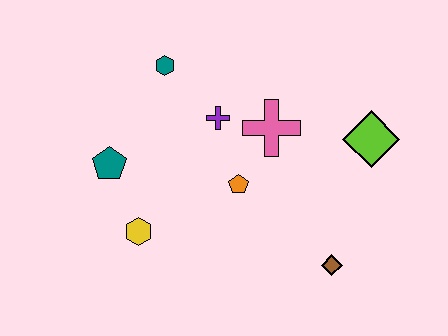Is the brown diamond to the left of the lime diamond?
Yes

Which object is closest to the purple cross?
The pink cross is closest to the purple cross.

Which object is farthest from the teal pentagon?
The lime diamond is farthest from the teal pentagon.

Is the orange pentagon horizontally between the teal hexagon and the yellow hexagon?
No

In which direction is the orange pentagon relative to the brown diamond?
The orange pentagon is to the left of the brown diamond.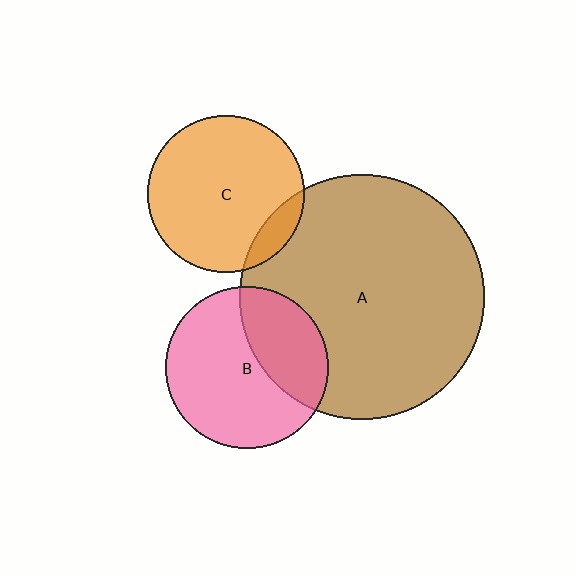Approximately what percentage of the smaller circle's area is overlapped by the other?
Approximately 10%.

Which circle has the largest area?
Circle A (brown).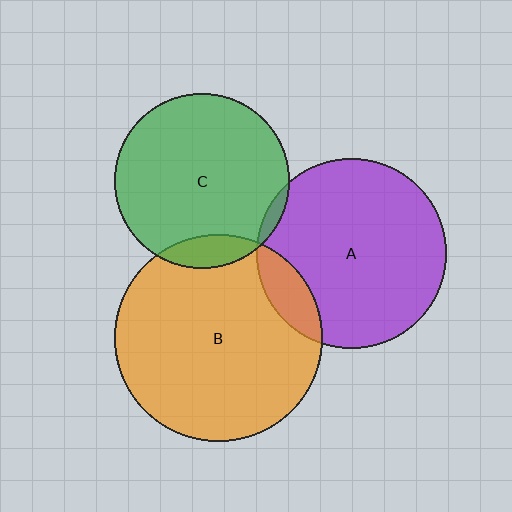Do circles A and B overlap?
Yes.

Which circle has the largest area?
Circle B (orange).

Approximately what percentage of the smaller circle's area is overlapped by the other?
Approximately 10%.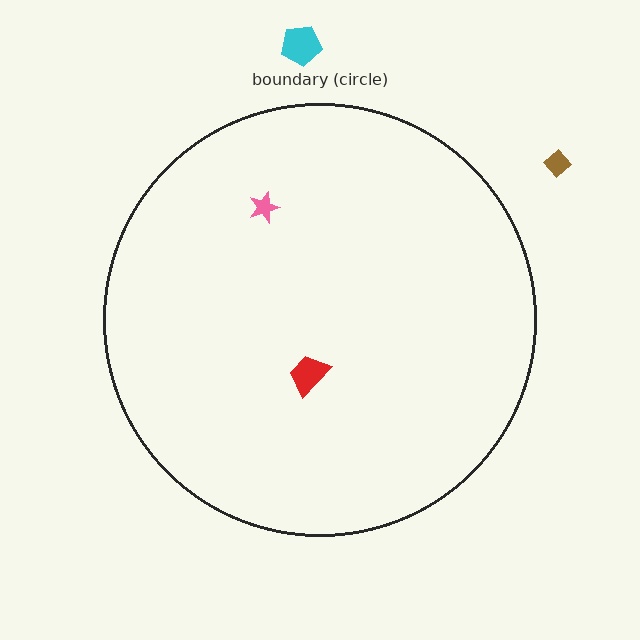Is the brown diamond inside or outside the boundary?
Outside.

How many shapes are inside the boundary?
2 inside, 2 outside.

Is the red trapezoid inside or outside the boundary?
Inside.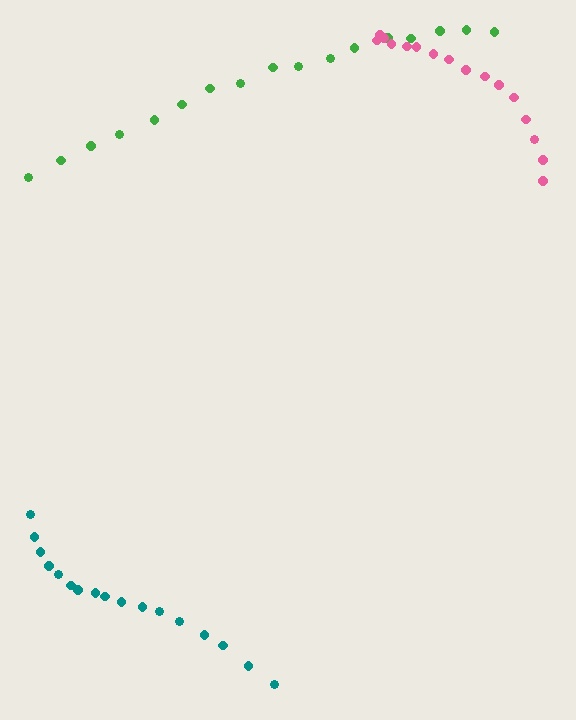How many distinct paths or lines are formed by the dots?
There are 3 distinct paths.